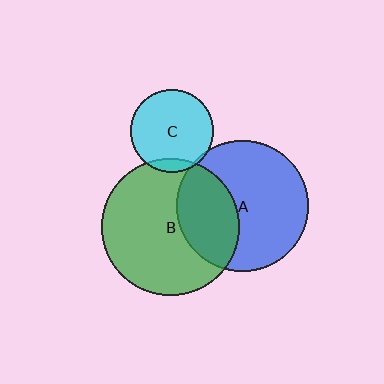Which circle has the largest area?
Circle B (green).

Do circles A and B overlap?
Yes.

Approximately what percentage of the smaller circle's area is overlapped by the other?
Approximately 35%.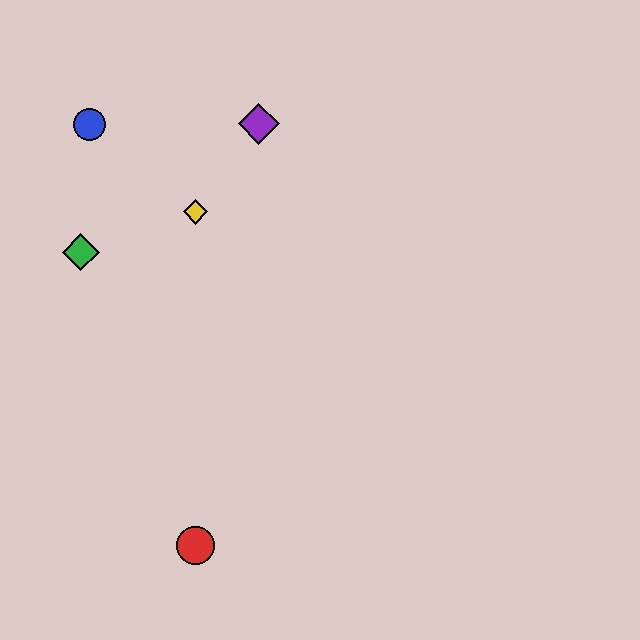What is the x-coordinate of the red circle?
The red circle is at x≈196.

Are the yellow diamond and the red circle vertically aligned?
Yes, both are at x≈196.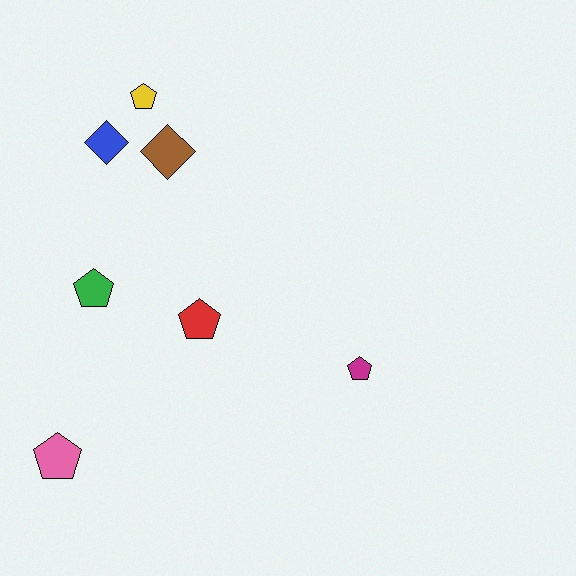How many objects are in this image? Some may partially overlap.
There are 7 objects.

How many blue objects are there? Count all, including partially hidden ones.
There is 1 blue object.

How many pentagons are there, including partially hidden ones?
There are 5 pentagons.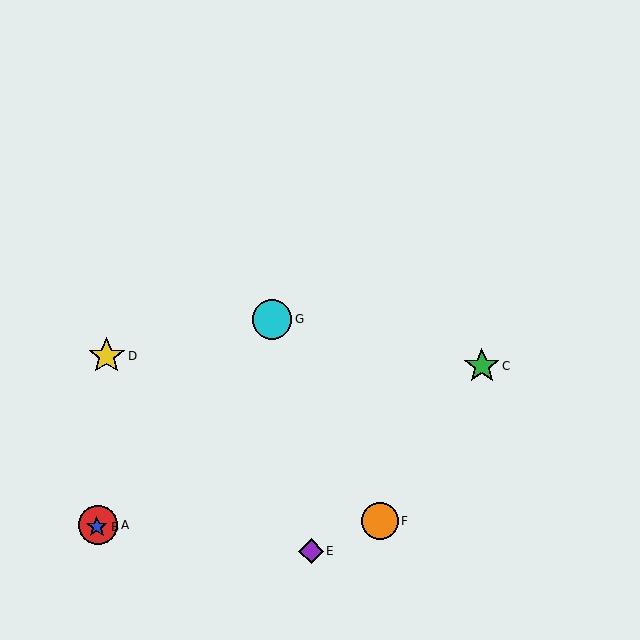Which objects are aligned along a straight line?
Objects A, B, G are aligned along a straight line.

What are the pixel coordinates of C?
Object C is at (482, 366).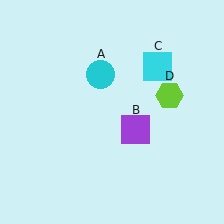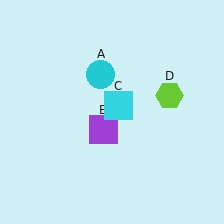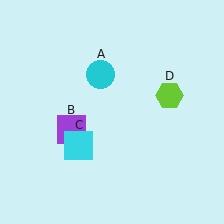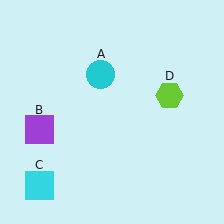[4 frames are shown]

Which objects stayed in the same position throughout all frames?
Cyan circle (object A) and lime hexagon (object D) remained stationary.